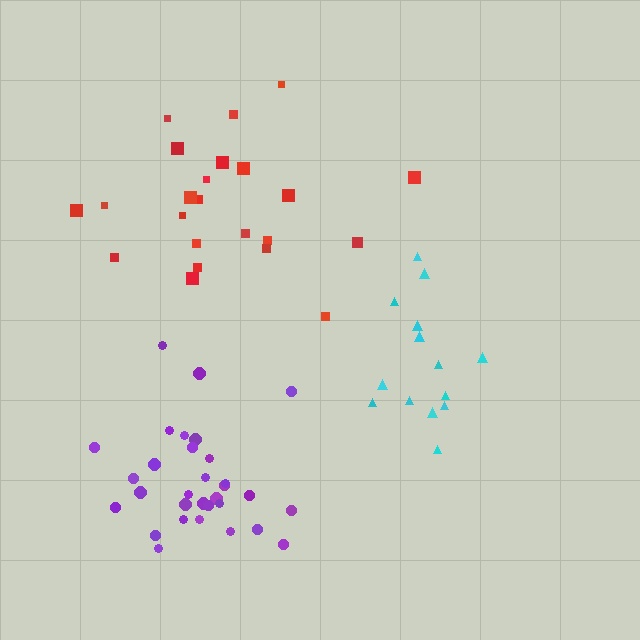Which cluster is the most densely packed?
Purple.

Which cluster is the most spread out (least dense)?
Red.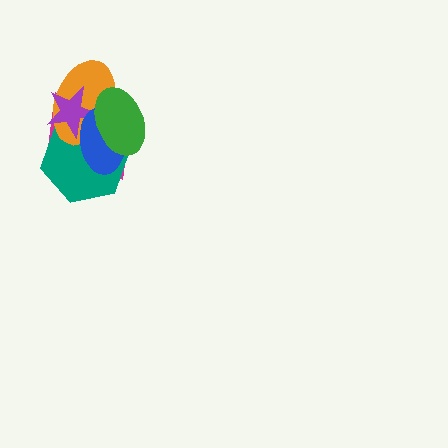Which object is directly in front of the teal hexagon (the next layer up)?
The orange ellipse is directly in front of the teal hexagon.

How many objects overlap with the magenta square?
5 objects overlap with the magenta square.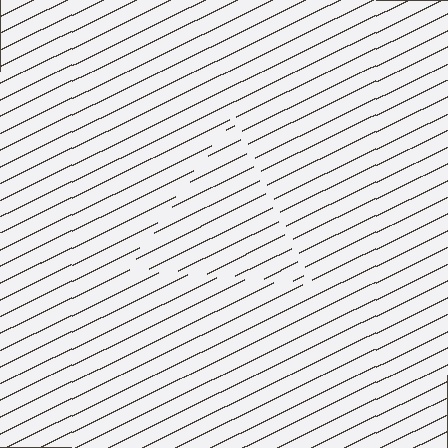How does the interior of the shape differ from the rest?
The interior of the shape contains the same grating, shifted by half a period — the contour is defined by the phase discontinuity where line-ends from the inner and outer gratings abut.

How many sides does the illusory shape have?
3 sides — the line-ends trace a triangle.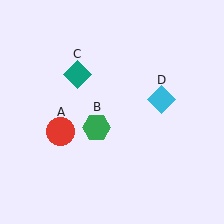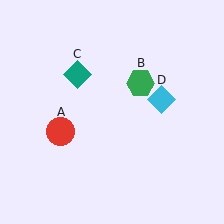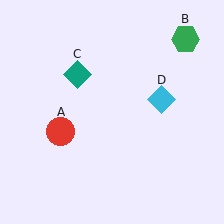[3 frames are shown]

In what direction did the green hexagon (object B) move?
The green hexagon (object B) moved up and to the right.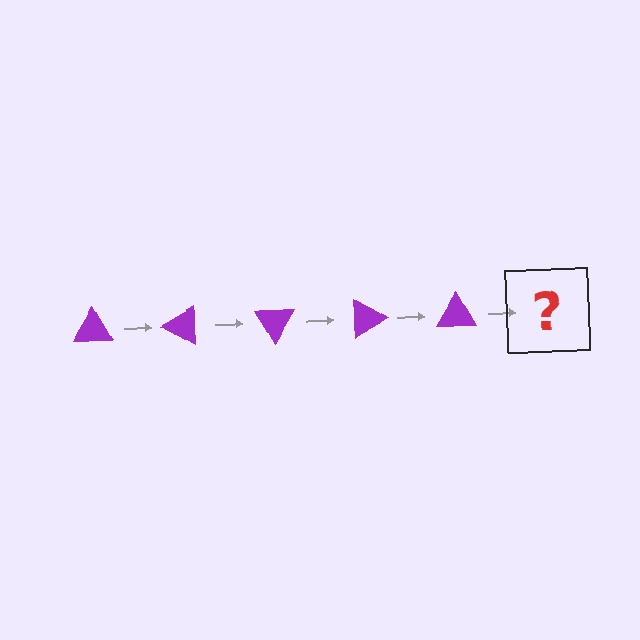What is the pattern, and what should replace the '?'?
The pattern is that the triangle rotates 30 degrees each step. The '?' should be a purple triangle rotated 150 degrees.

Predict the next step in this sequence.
The next step is a purple triangle rotated 150 degrees.